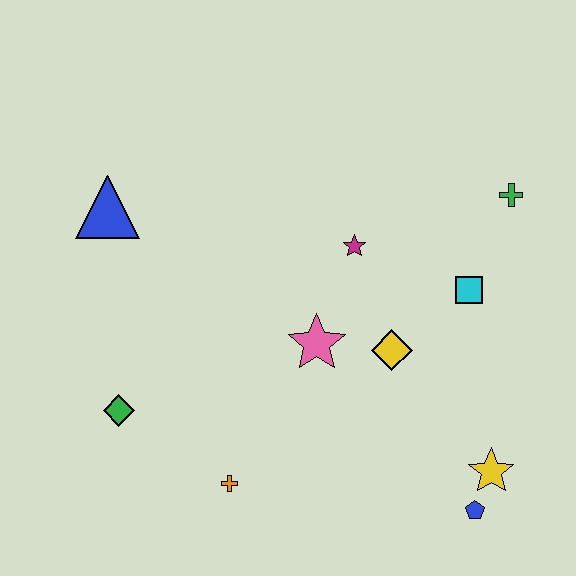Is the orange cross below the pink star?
Yes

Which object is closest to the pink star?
The yellow diamond is closest to the pink star.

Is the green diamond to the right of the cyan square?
No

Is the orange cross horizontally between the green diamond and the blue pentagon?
Yes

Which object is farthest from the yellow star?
The blue triangle is farthest from the yellow star.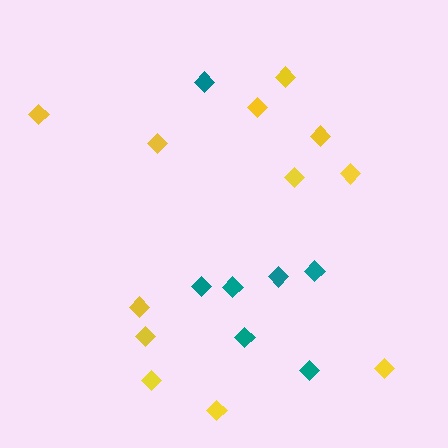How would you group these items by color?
There are 2 groups: one group of teal diamonds (7) and one group of yellow diamonds (12).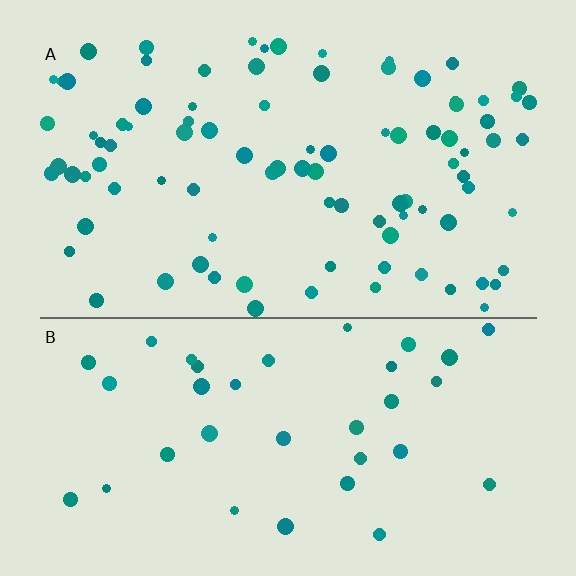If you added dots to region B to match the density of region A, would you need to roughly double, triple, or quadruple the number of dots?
Approximately triple.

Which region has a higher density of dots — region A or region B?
A (the top).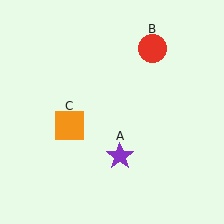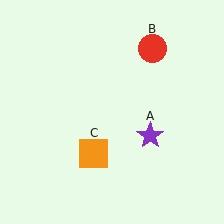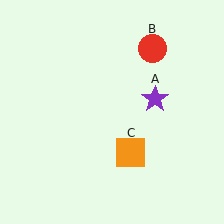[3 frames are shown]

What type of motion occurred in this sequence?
The purple star (object A), orange square (object C) rotated counterclockwise around the center of the scene.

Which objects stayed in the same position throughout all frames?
Red circle (object B) remained stationary.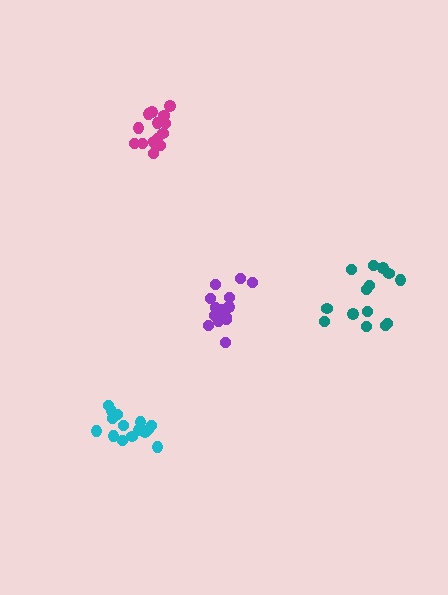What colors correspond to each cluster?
The clusters are colored: cyan, magenta, purple, teal.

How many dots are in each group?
Group 1: 15 dots, Group 2: 16 dots, Group 3: 17 dots, Group 4: 14 dots (62 total).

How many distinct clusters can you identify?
There are 4 distinct clusters.